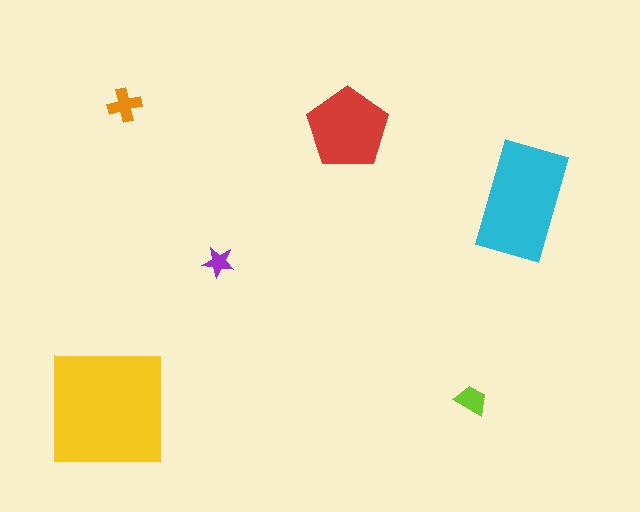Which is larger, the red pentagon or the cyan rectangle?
The cyan rectangle.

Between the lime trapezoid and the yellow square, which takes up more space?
The yellow square.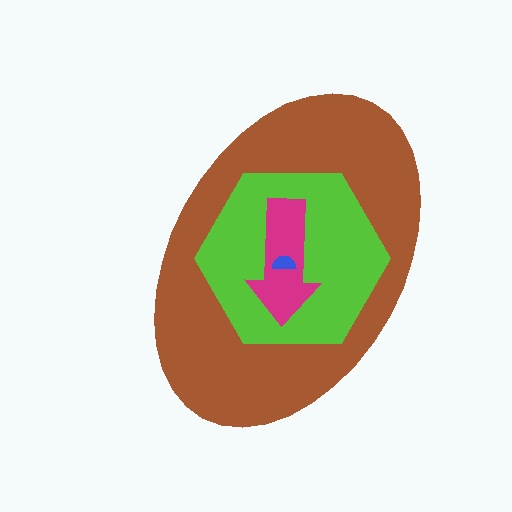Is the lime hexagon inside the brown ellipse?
Yes.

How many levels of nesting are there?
4.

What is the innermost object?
The blue semicircle.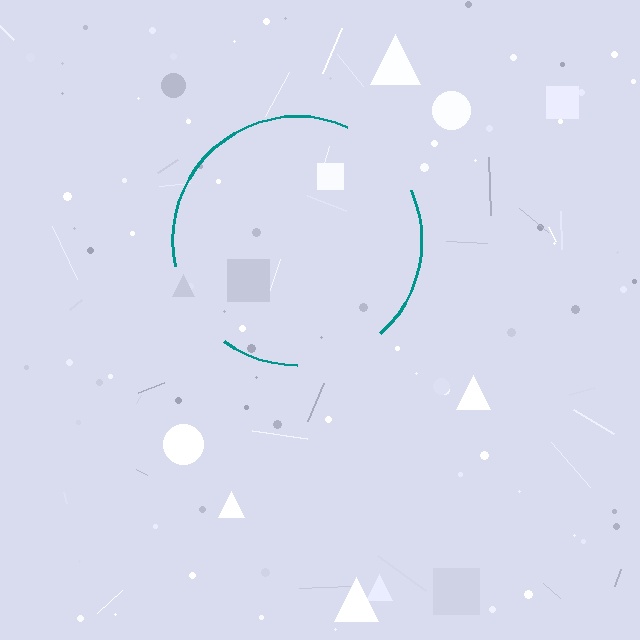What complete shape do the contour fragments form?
The contour fragments form a circle.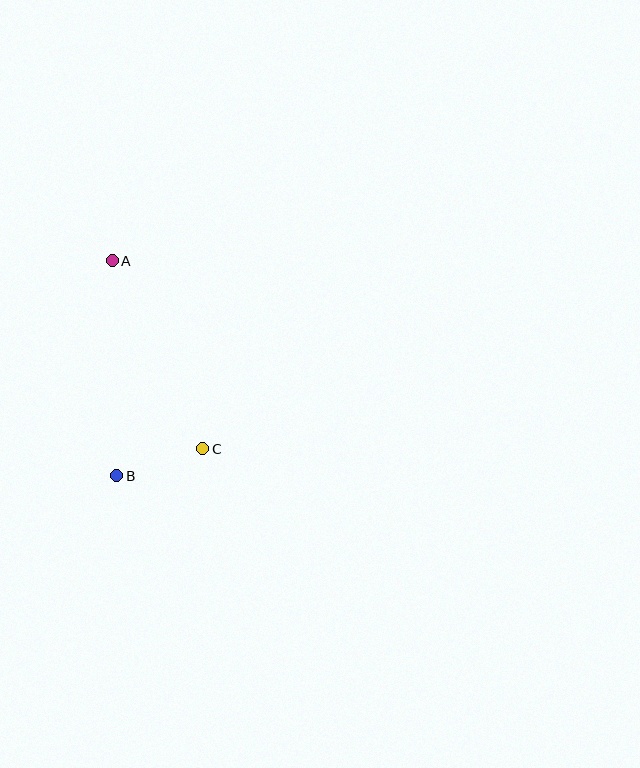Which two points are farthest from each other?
Points A and B are farthest from each other.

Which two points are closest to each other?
Points B and C are closest to each other.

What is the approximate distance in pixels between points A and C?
The distance between A and C is approximately 209 pixels.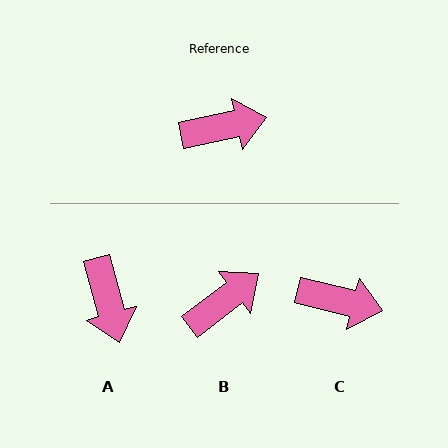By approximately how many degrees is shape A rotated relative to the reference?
Approximately 87 degrees clockwise.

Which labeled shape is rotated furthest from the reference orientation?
A, about 87 degrees away.